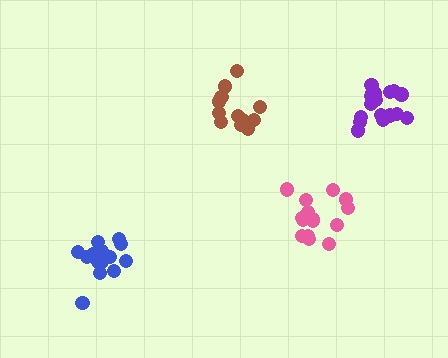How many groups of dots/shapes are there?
There are 4 groups.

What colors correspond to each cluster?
The clusters are colored: pink, brown, purple, blue.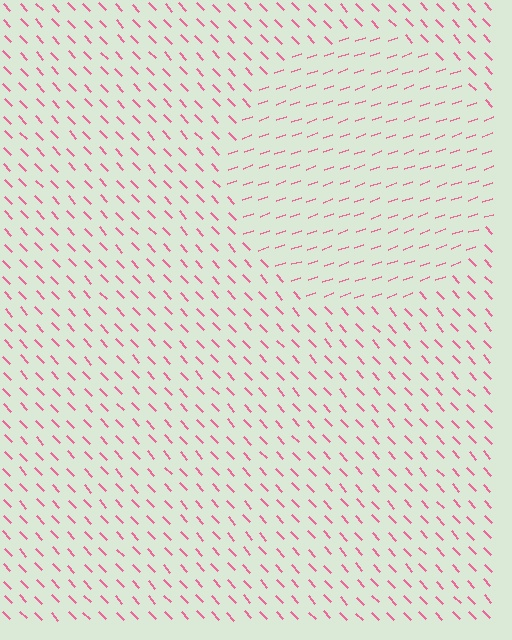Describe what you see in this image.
The image is filled with small pink line segments. A circle region in the image has lines oriented differently from the surrounding lines, creating a visible texture boundary.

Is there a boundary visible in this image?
Yes, there is a texture boundary formed by a change in line orientation.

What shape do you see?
I see a circle.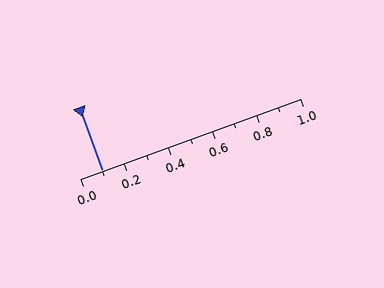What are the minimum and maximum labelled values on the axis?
The axis runs from 0.0 to 1.0.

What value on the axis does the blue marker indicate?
The marker indicates approximately 0.1.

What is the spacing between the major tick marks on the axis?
The major ticks are spaced 0.2 apart.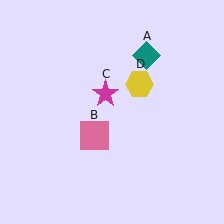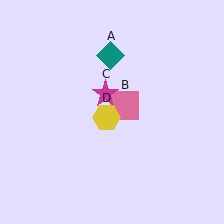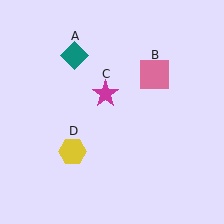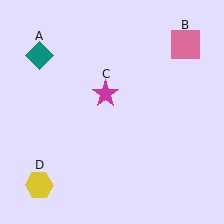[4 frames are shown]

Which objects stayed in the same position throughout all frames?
Magenta star (object C) remained stationary.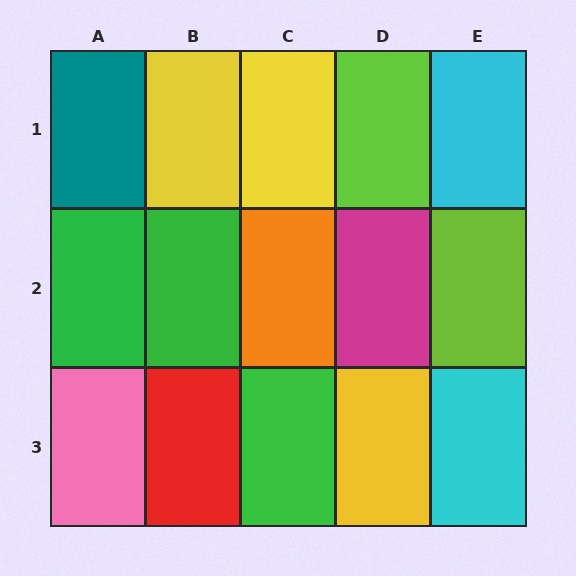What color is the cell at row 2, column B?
Green.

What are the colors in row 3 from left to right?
Pink, red, green, yellow, cyan.